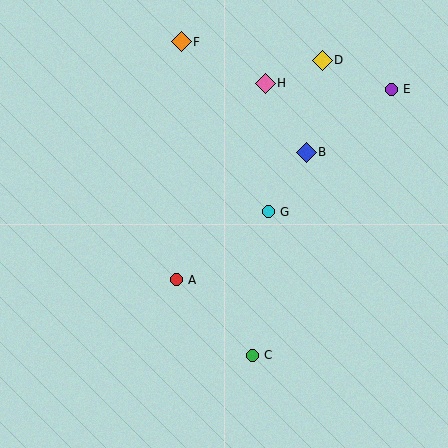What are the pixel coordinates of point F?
Point F is at (181, 42).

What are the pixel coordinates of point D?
Point D is at (322, 61).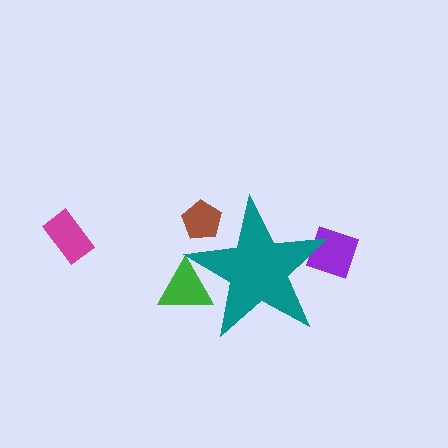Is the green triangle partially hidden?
Yes, the green triangle is partially hidden behind the teal star.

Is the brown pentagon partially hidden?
Yes, the brown pentagon is partially hidden behind the teal star.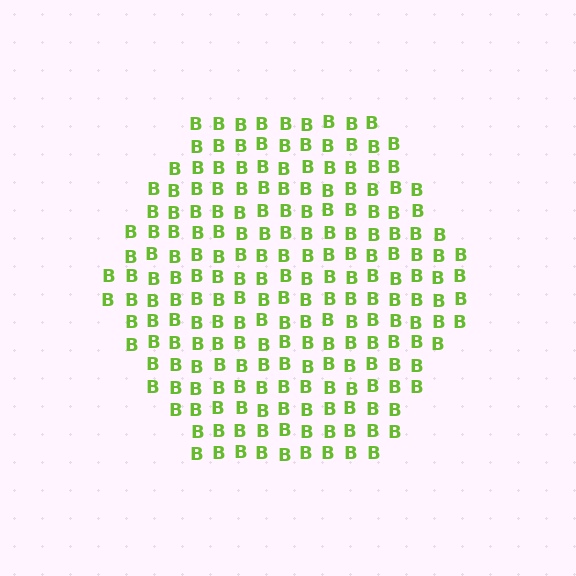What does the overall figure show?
The overall figure shows a hexagon.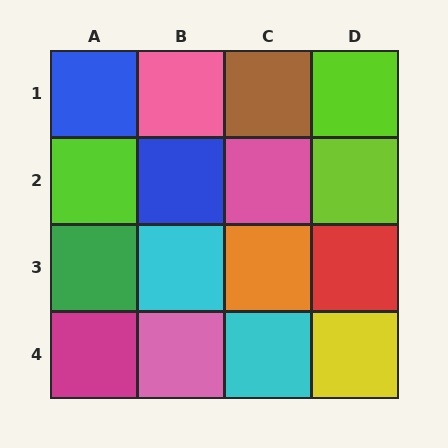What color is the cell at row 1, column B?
Pink.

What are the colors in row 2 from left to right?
Lime, blue, pink, lime.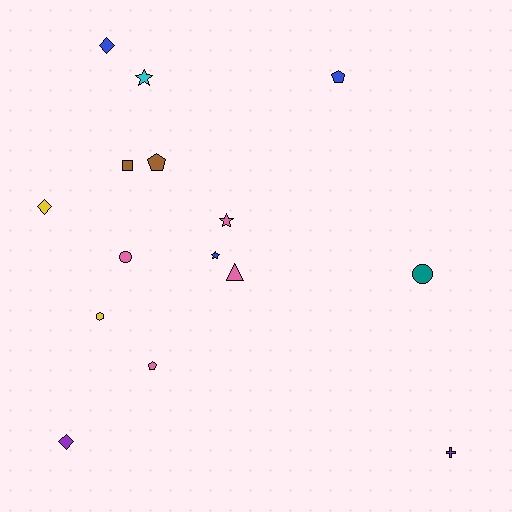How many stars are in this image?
There are 3 stars.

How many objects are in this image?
There are 15 objects.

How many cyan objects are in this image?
There is 1 cyan object.